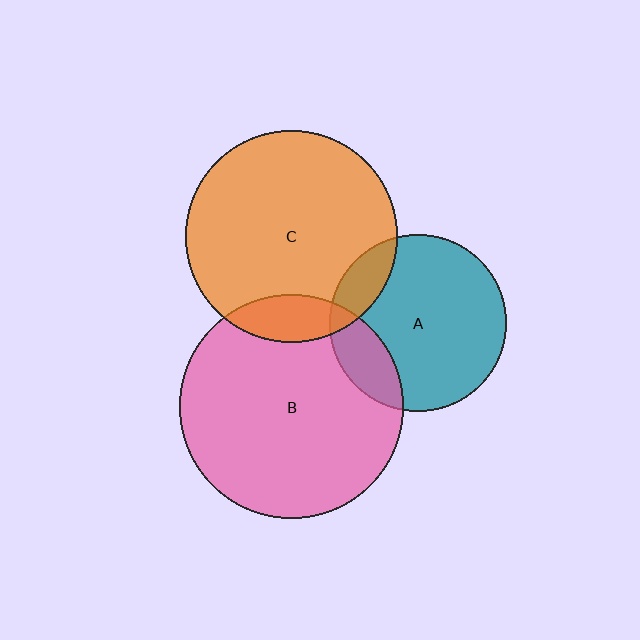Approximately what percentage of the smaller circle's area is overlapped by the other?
Approximately 15%.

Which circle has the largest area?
Circle B (pink).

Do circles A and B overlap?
Yes.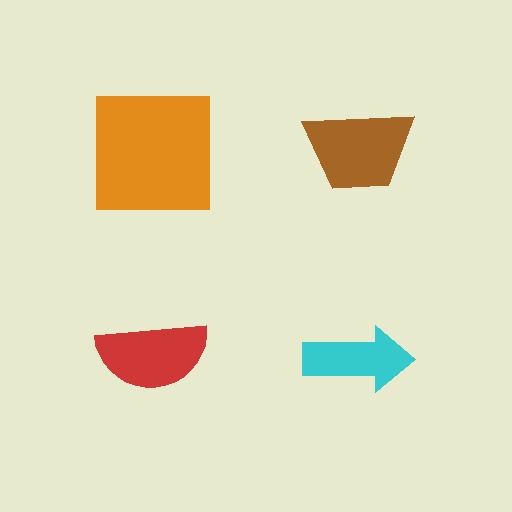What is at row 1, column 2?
A brown trapezoid.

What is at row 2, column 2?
A cyan arrow.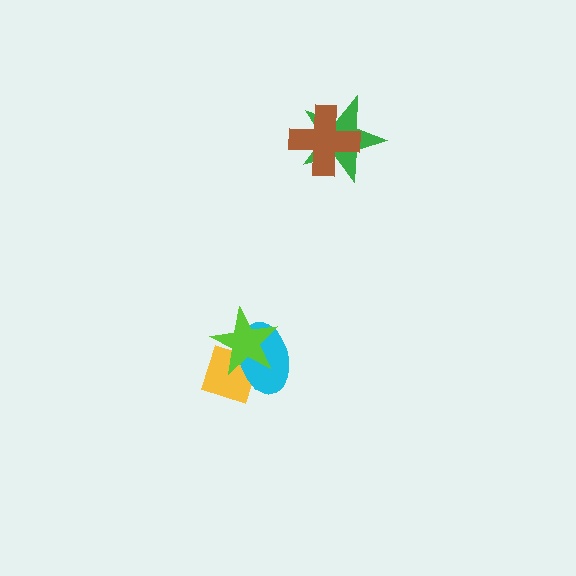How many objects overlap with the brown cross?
1 object overlaps with the brown cross.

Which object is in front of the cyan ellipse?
The lime star is in front of the cyan ellipse.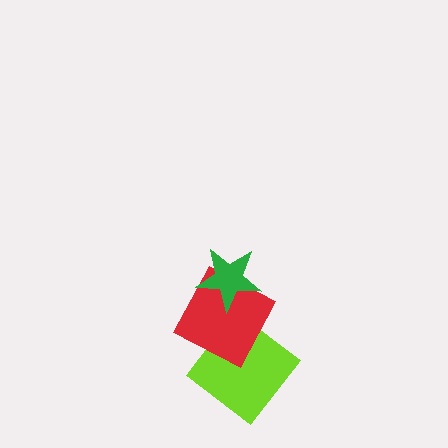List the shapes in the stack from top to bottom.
From top to bottom: the green star, the red square, the lime diamond.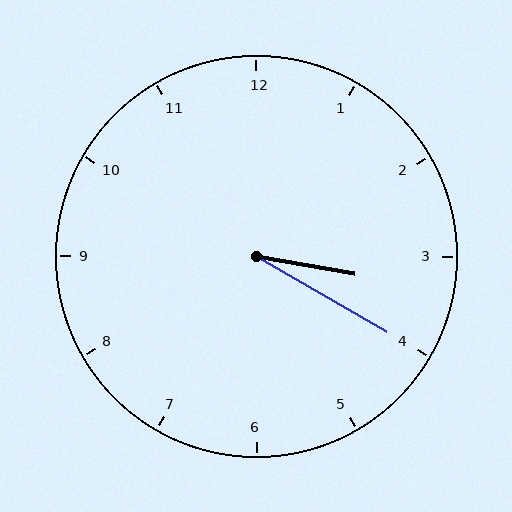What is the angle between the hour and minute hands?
Approximately 20 degrees.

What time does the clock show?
3:20.